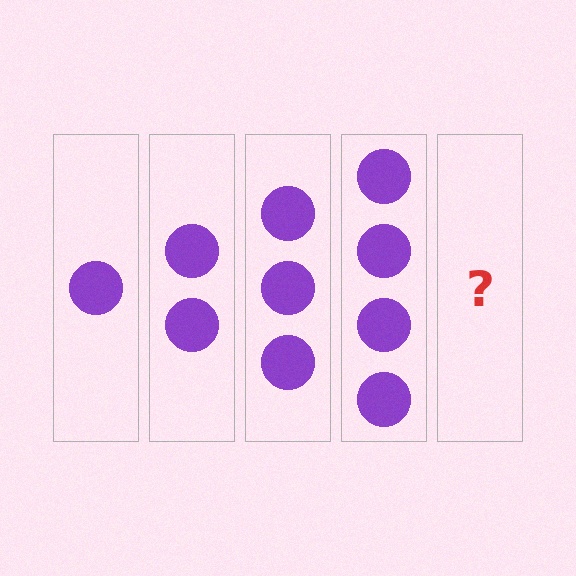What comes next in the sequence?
The next element should be 5 circles.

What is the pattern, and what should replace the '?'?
The pattern is that each step adds one more circle. The '?' should be 5 circles.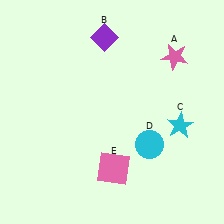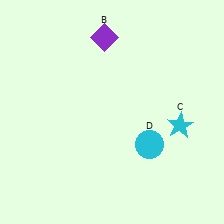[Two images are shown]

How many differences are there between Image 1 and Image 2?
There are 2 differences between the two images.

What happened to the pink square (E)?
The pink square (E) was removed in Image 2. It was in the bottom-right area of Image 1.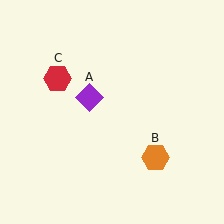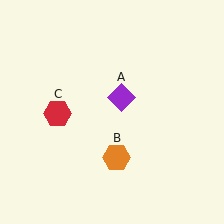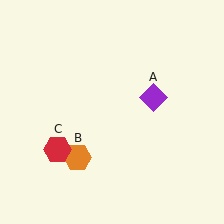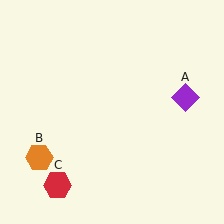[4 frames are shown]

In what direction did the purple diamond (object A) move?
The purple diamond (object A) moved right.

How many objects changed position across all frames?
3 objects changed position: purple diamond (object A), orange hexagon (object B), red hexagon (object C).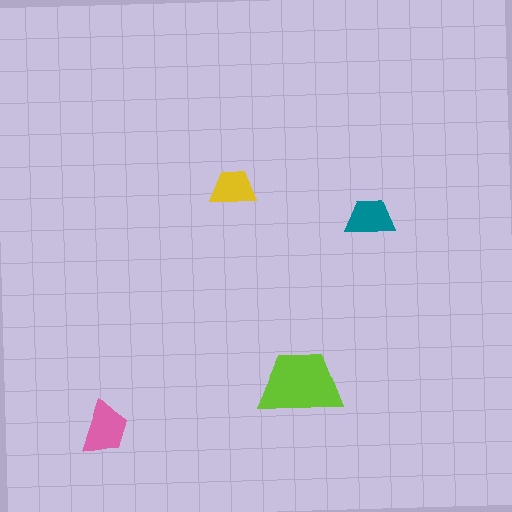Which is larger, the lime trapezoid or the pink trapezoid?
The lime one.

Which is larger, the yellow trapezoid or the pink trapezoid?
The pink one.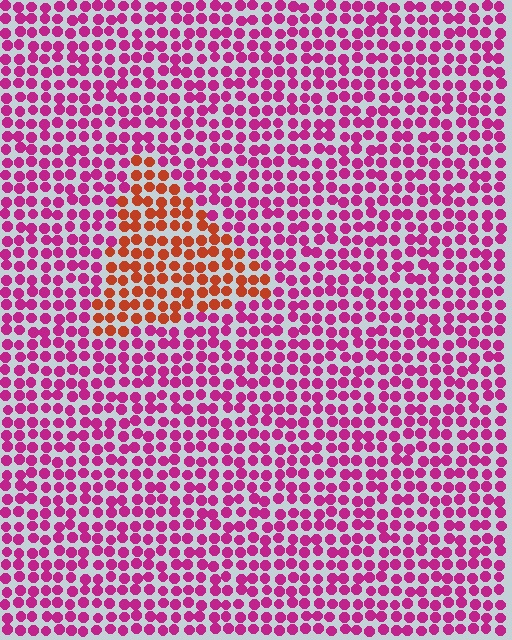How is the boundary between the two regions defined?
The boundary is defined purely by a slight shift in hue (about 51 degrees). Spacing, size, and orientation are identical on both sides.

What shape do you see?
I see a triangle.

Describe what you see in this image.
The image is filled with small magenta elements in a uniform arrangement. A triangle-shaped region is visible where the elements are tinted to a slightly different hue, forming a subtle color boundary.